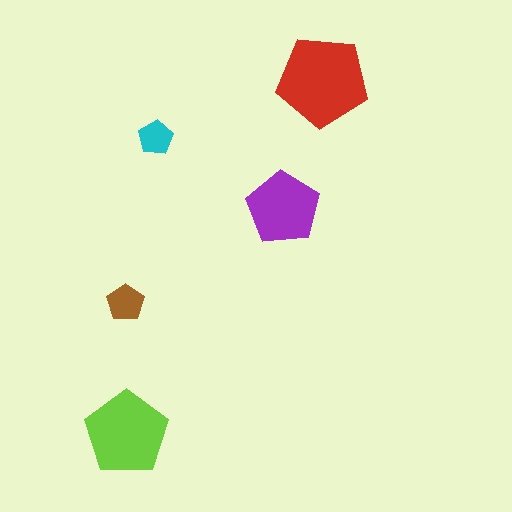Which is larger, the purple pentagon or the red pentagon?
The red one.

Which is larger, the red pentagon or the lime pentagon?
The red one.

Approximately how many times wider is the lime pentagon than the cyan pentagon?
About 2.5 times wider.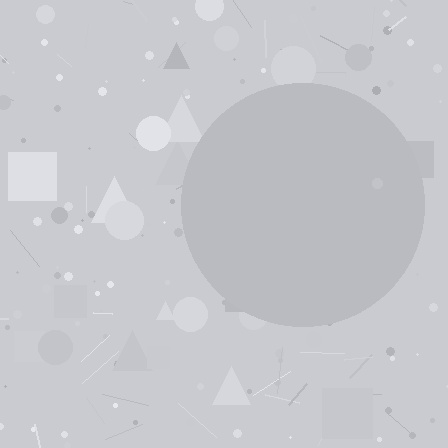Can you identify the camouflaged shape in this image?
The camouflaged shape is a circle.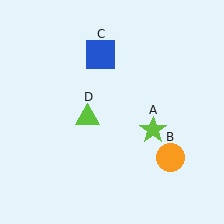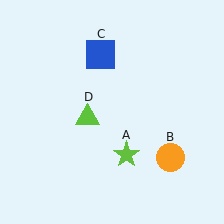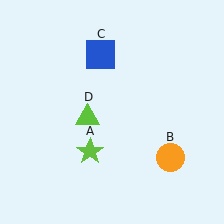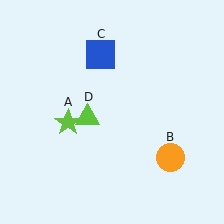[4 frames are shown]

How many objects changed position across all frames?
1 object changed position: lime star (object A).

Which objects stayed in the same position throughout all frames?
Orange circle (object B) and blue square (object C) and lime triangle (object D) remained stationary.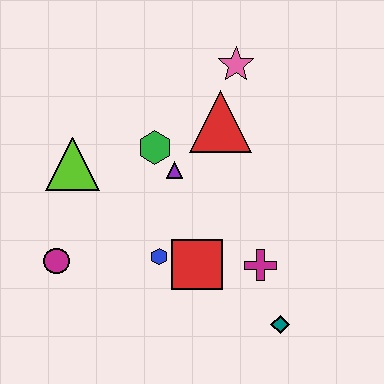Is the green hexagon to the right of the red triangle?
No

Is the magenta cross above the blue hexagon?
No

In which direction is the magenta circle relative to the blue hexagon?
The magenta circle is to the left of the blue hexagon.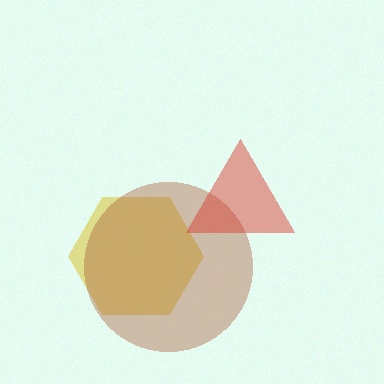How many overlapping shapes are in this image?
There are 3 overlapping shapes in the image.